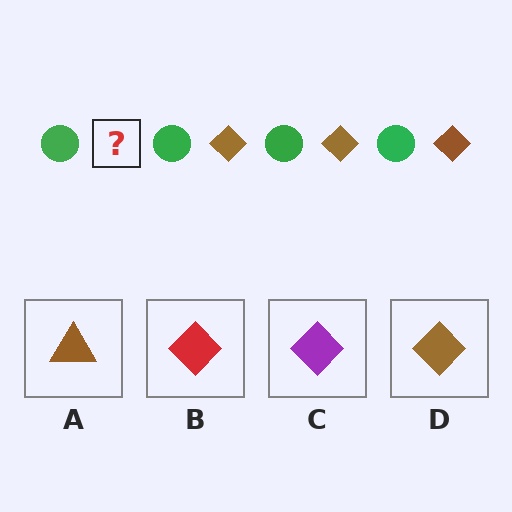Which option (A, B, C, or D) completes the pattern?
D.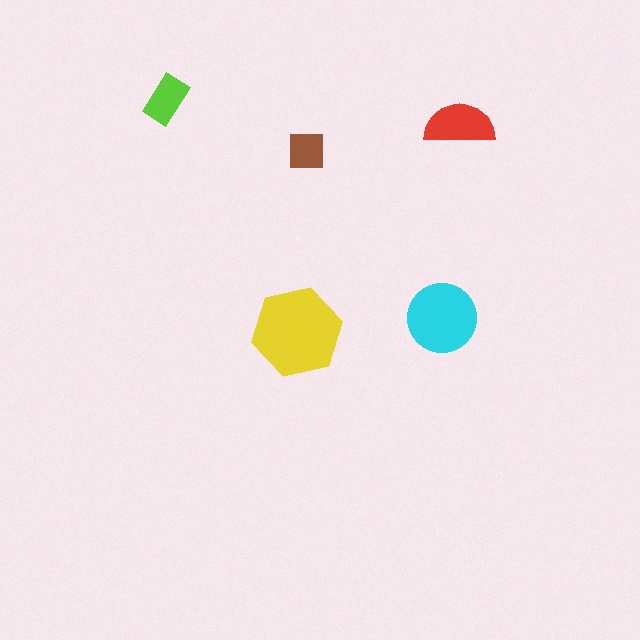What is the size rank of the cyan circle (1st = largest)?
2nd.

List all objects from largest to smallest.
The yellow hexagon, the cyan circle, the red semicircle, the lime rectangle, the brown square.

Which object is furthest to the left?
The lime rectangle is leftmost.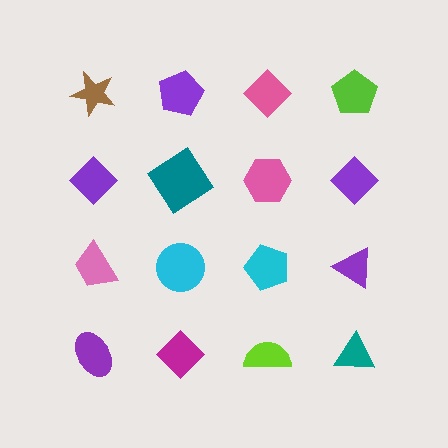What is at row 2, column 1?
A purple diamond.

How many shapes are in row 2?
4 shapes.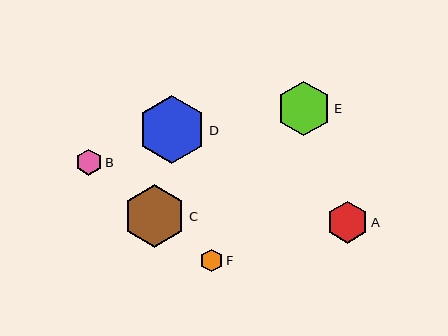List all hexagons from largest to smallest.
From largest to smallest: D, C, E, A, B, F.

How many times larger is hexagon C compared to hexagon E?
Hexagon C is approximately 1.1 times the size of hexagon E.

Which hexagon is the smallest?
Hexagon F is the smallest with a size of approximately 23 pixels.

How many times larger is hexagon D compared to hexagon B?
Hexagon D is approximately 2.6 times the size of hexagon B.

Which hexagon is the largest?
Hexagon D is the largest with a size of approximately 68 pixels.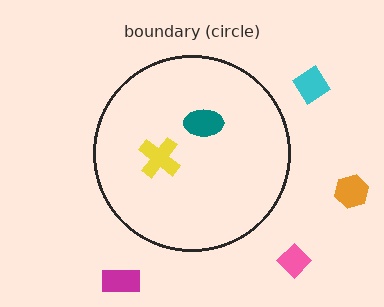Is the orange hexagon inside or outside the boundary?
Outside.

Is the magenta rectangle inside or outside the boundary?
Outside.